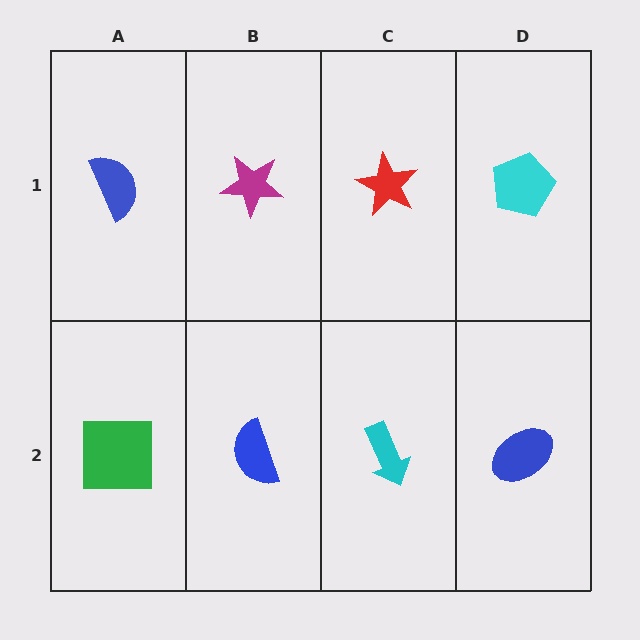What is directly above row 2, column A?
A blue semicircle.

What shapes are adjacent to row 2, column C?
A red star (row 1, column C), a blue semicircle (row 2, column B), a blue ellipse (row 2, column D).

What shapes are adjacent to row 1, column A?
A green square (row 2, column A), a magenta star (row 1, column B).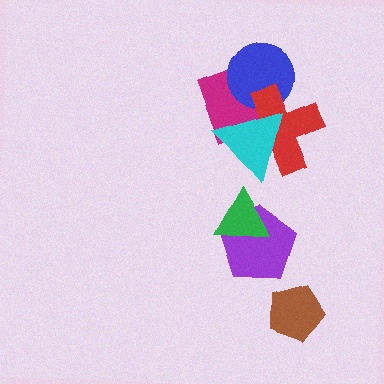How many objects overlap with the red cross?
3 objects overlap with the red cross.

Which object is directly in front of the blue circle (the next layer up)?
The red cross is directly in front of the blue circle.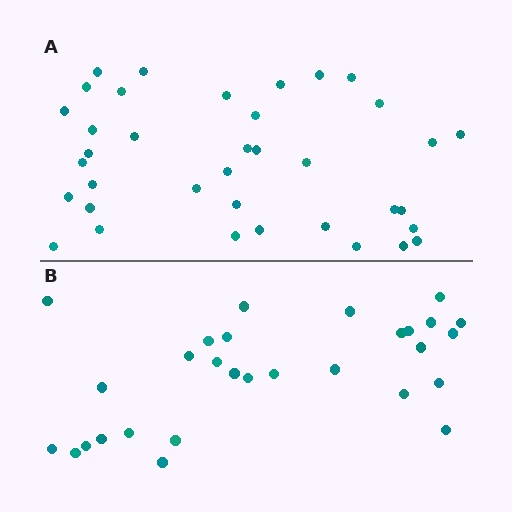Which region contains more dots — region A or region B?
Region A (the top region) has more dots.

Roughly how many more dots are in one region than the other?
Region A has roughly 8 or so more dots than region B.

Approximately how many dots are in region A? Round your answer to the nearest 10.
About 40 dots. (The exact count is 37, which rounds to 40.)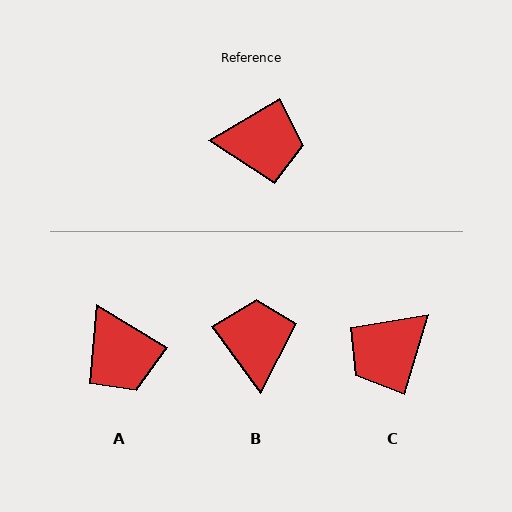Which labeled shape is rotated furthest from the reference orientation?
C, about 138 degrees away.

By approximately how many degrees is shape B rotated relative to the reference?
Approximately 95 degrees counter-clockwise.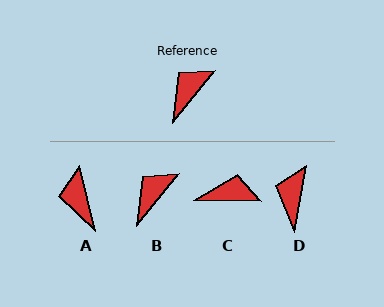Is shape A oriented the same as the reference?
No, it is off by about 53 degrees.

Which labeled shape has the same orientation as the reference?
B.